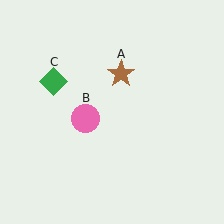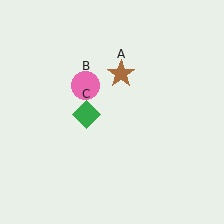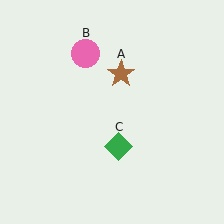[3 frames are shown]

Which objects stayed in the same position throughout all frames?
Brown star (object A) remained stationary.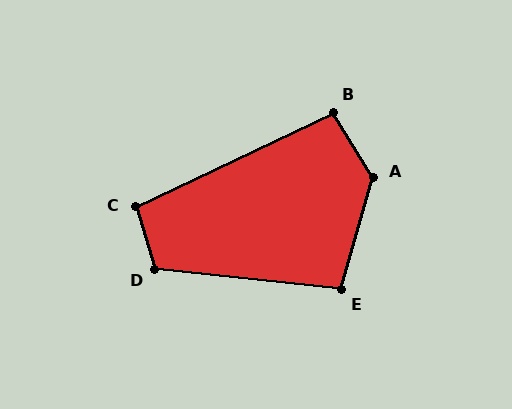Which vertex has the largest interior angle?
A, at approximately 133 degrees.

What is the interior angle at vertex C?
Approximately 99 degrees (obtuse).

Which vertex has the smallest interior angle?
B, at approximately 96 degrees.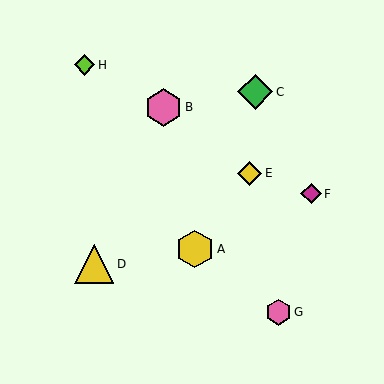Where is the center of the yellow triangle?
The center of the yellow triangle is at (94, 264).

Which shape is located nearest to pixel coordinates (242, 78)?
The green diamond (labeled C) at (255, 92) is nearest to that location.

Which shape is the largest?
The yellow triangle (labeled D) is the largest.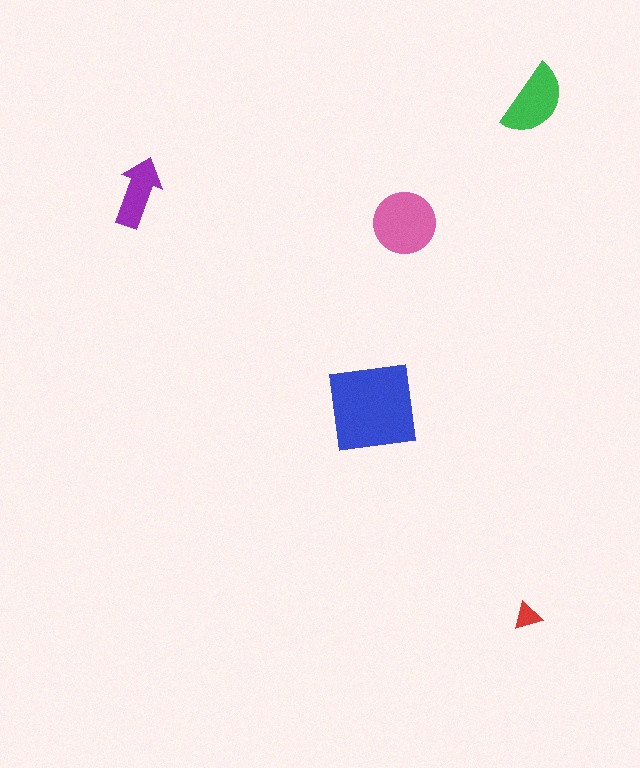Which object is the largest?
The blue square.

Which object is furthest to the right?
The green semicircle is rightmost.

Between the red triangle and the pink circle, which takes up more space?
The pink circle.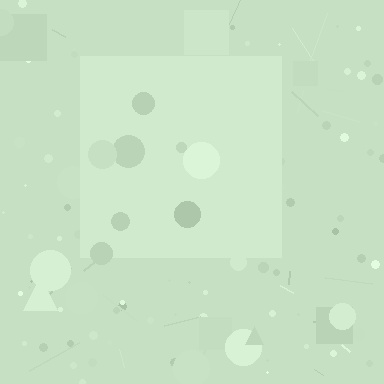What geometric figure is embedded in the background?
A square is embedded in the background.